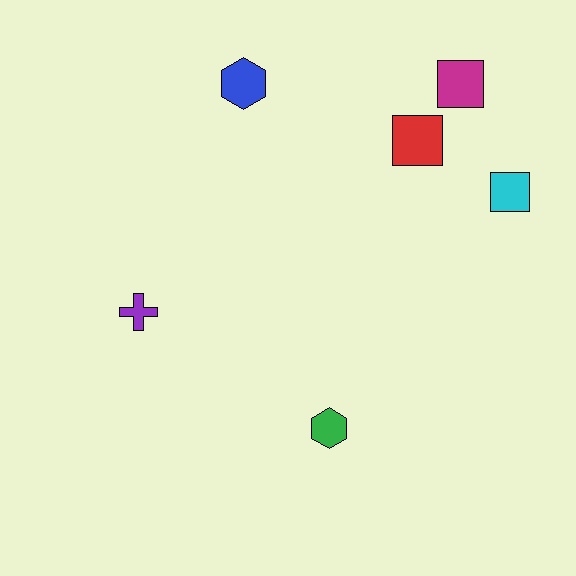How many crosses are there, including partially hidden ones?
There is 1 cross.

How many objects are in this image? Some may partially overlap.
There are 6 objects.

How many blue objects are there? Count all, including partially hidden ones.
There is 1 blue object.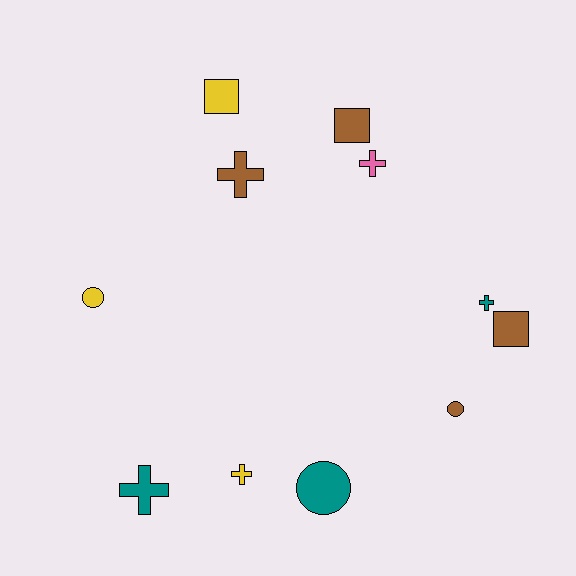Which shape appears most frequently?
Cross, with 5 objects.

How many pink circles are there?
There are no pink circles.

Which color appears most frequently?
Brown, with 4 objects.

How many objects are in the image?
There are 11 objects.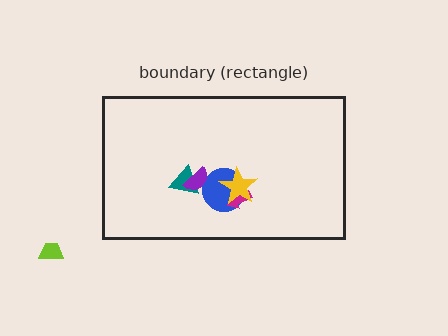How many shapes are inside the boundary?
5 inside, 1 outside.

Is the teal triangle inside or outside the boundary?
Inside.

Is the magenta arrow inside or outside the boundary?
Inside.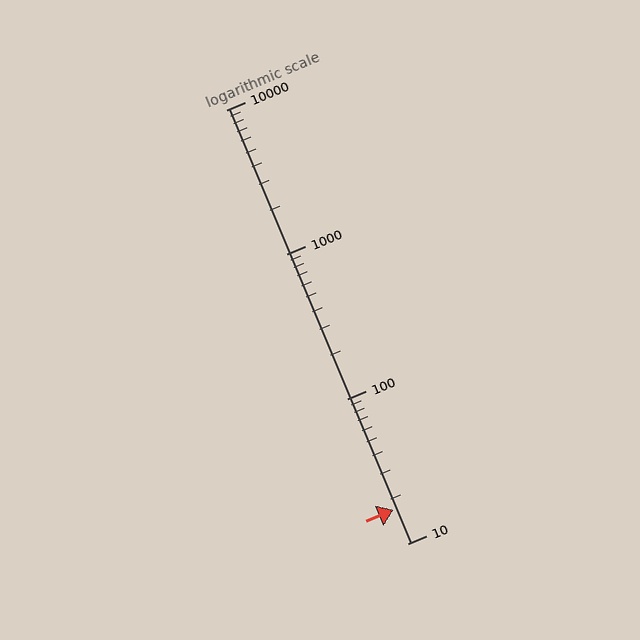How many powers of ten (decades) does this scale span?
The scale spans 3 decades, from 10 to 10000.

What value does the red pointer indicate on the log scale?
The pointer indicates approximately 17.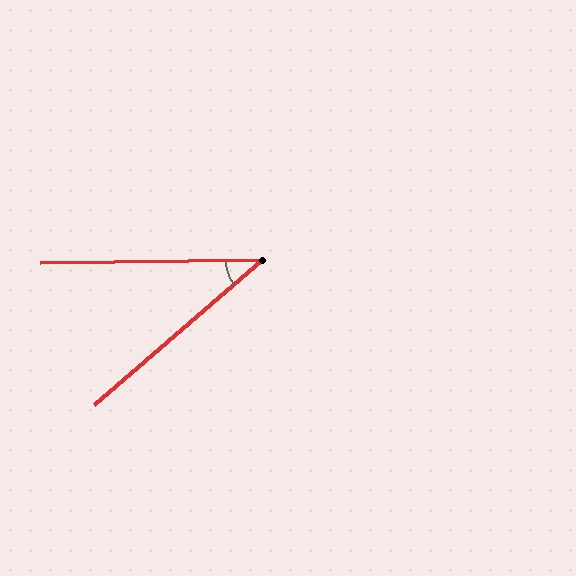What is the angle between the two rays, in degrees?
Approximately 40 degrees.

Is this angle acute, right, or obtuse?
It is acute.